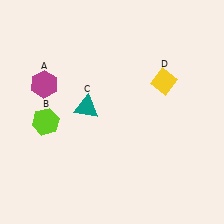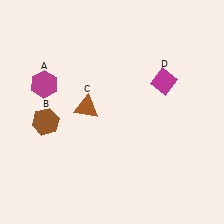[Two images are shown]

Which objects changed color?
B changed from lime to brown. C changed from teal to brown. D changed from yellow to magenta.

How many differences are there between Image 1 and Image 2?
There are 3 differences between the two images.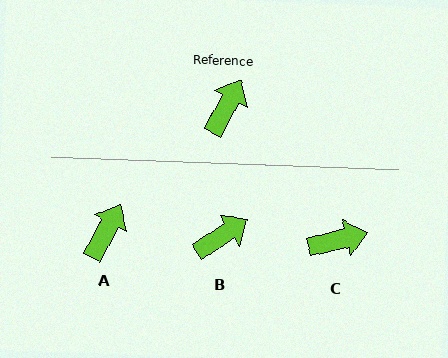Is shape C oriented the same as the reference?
No, it is off by about 48 degrees.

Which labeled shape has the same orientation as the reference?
A.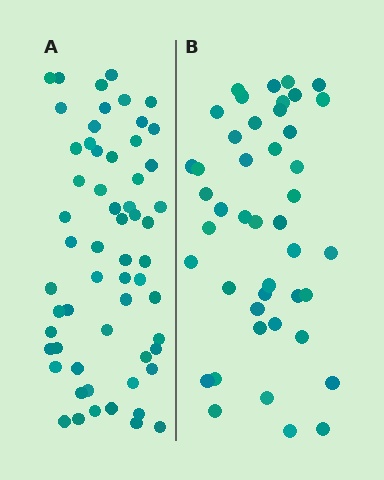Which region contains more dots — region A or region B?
Region A (the left region) has more dots.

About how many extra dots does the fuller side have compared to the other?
Region A has approximately 15 more dots than region B.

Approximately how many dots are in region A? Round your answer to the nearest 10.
About 60 dots. (The exact count is 59, which rounds to 60.)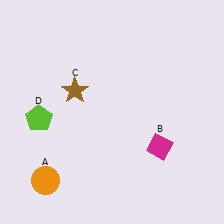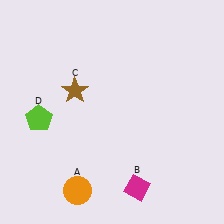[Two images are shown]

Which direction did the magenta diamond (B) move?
The magenta diamond (B) moved down.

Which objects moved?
The objects that moved are: the orange circle (A), the magenta diamond (B).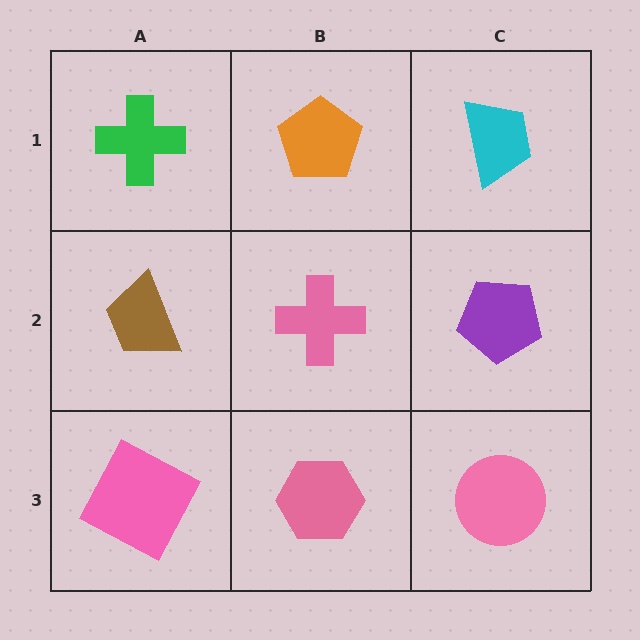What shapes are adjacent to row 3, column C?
A purple pentagon (row 2, column C), a pink hexagon (row 3, column B).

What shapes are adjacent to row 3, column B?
A pink cross (row 2, column B), a pink square (row 3, column A), a pink circle (row 3, column C).